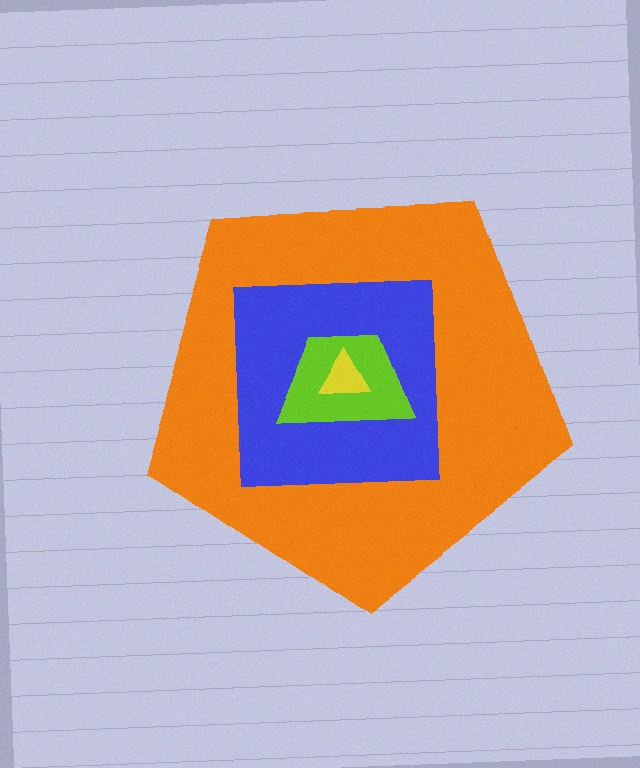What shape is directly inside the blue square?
The lime trapezoid.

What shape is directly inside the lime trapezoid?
The yellow triangle.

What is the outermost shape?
The orange pentagon.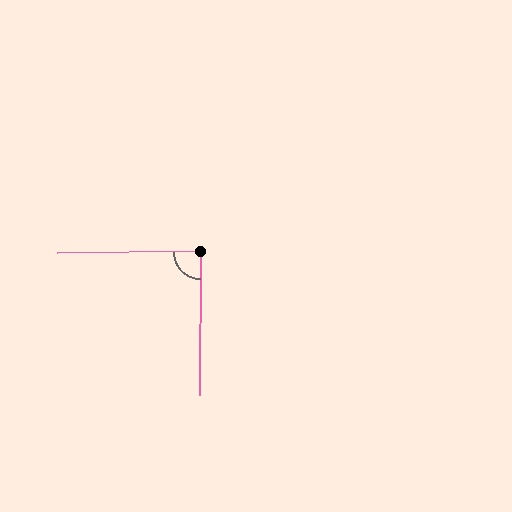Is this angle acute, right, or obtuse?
It is approximately a right angle.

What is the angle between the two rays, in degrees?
Approximately 89 degrees.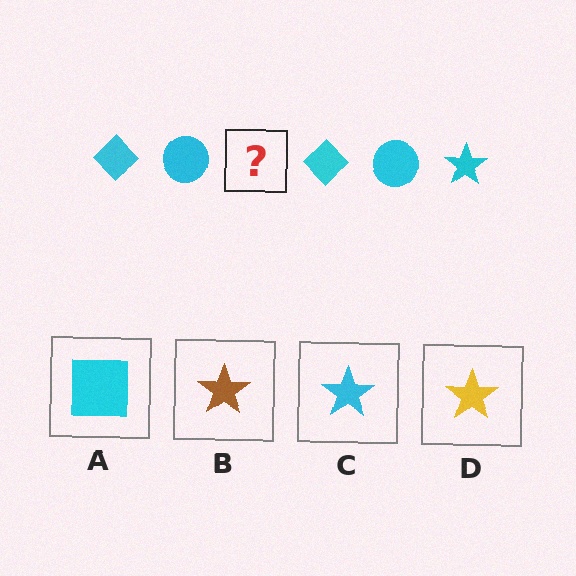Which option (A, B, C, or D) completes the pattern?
C.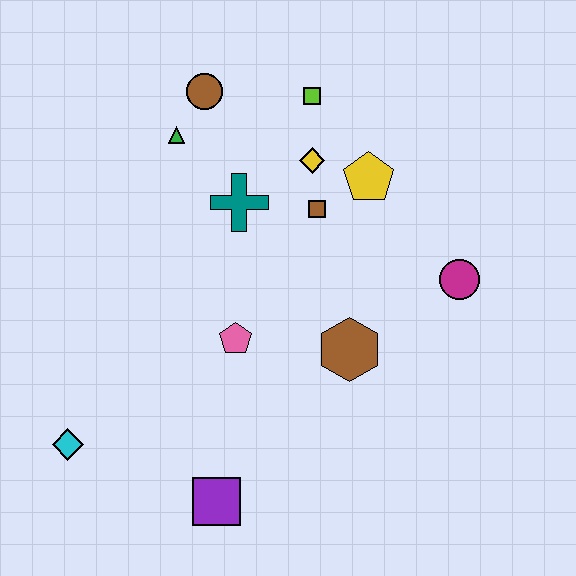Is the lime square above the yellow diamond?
Yes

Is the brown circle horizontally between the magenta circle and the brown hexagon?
No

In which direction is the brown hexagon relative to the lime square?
The brown hexagon is below the lime square.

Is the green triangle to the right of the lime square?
No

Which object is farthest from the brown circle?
The purple square is farthest from the brown circle.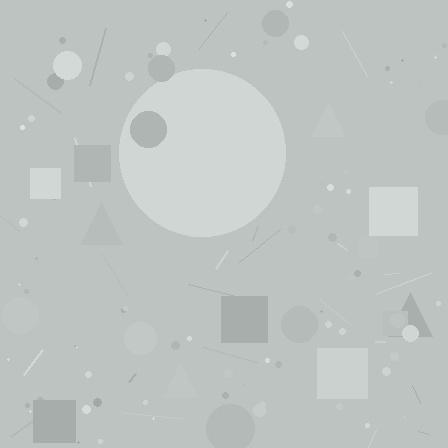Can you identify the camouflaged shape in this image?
The camouflaged shape is a circle.